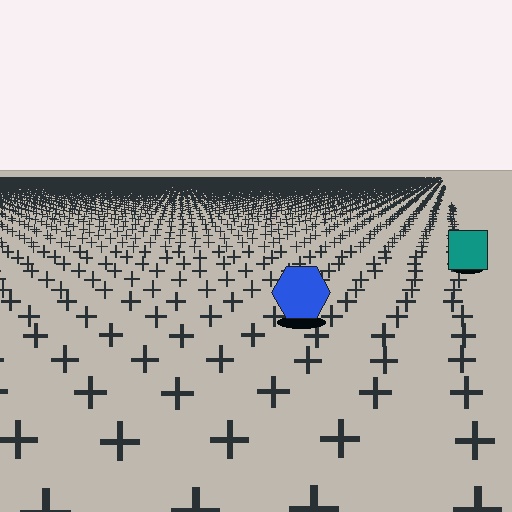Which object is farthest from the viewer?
The teal square is farthest from the viewer. It appears smaller and the ground texture around it is denser.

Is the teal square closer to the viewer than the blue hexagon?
No. The blue hexagon is closer — you can tell from the texture gradient: the ground texture is coarser near it.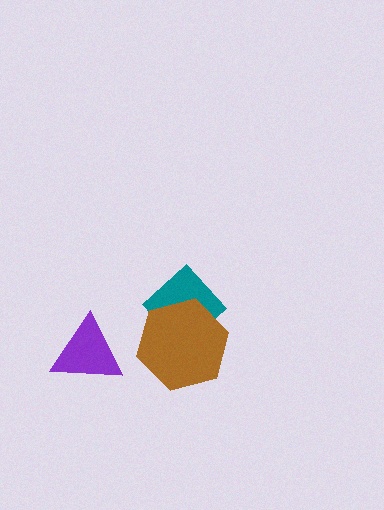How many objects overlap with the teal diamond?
1 object overlaps with the teal diamond.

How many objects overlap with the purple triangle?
0 objects overlap with the purple triangle.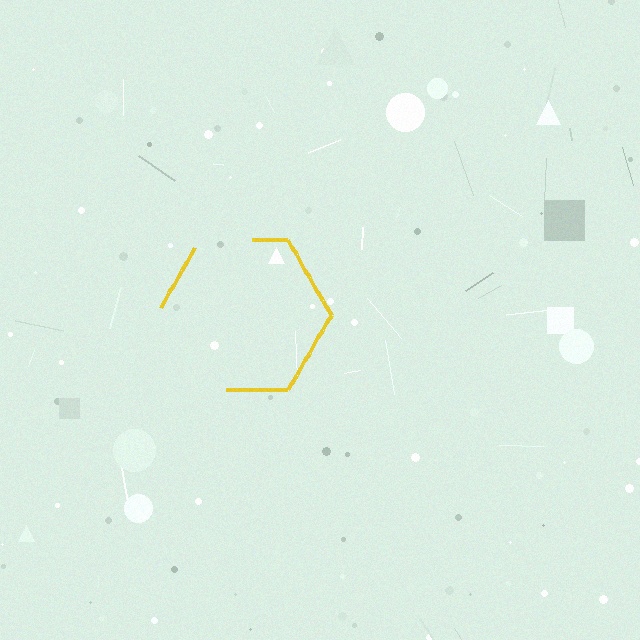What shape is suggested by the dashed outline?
The dashed outline suggests a hexagon.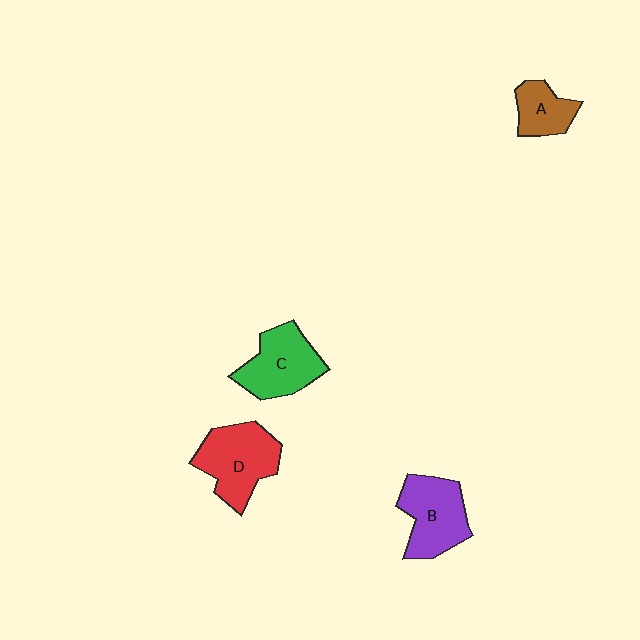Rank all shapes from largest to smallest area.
From largest to smallest: D (red), B (purple), C (green), A (brown).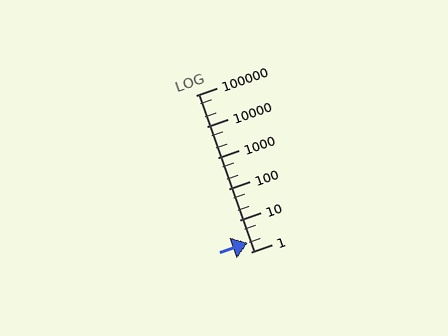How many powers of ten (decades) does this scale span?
The scale spans 5 decades, from 1 to 100000.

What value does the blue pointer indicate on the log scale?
The pointer indicates approximately 1.9.